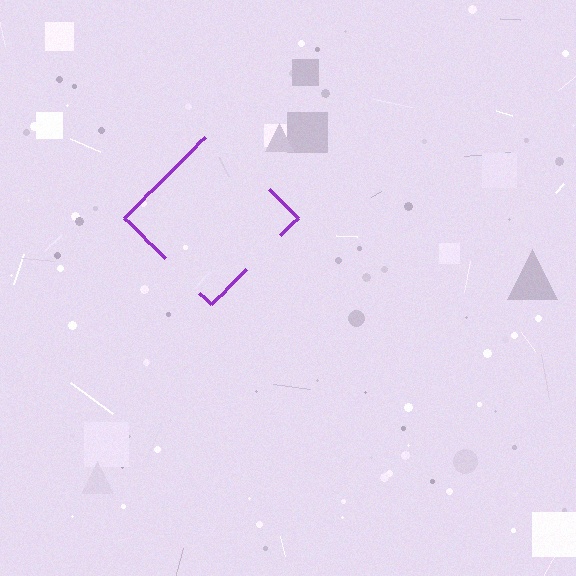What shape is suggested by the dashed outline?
The dashed outline suggests a diamond.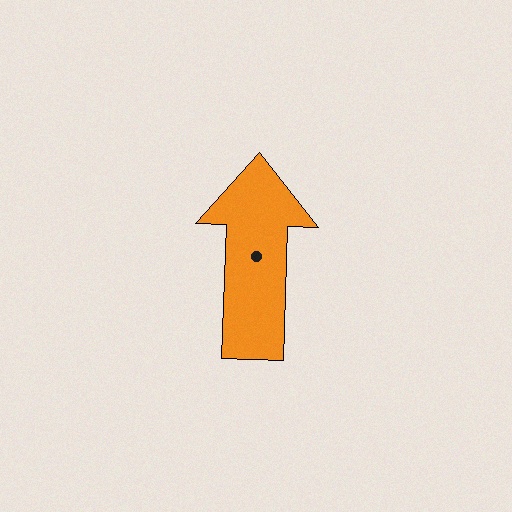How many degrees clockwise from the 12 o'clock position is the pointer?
Approximately 2 degrees.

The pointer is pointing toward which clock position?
Roughly 12 o'clock.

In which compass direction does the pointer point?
North.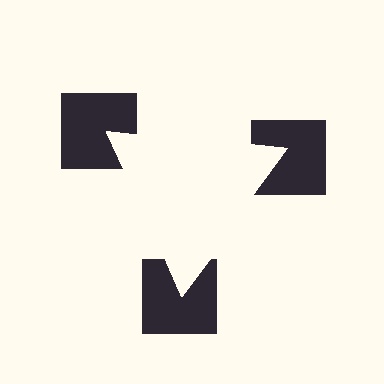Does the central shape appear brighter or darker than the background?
It typically appears slightly brighter than the background, even though no actual brightness change is drawn.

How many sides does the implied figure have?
3 sides.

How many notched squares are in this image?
There are 3 — one at each vertex of the illusory triangle.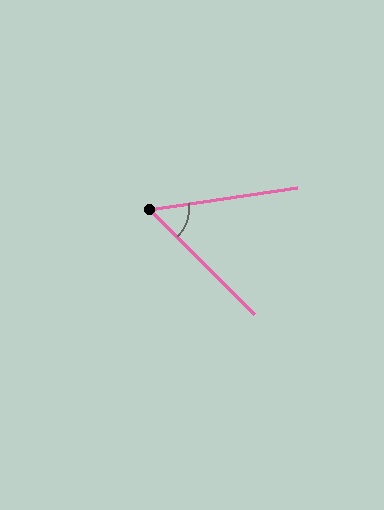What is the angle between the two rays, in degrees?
Approximately 53 degrees.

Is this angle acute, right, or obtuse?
It is acute.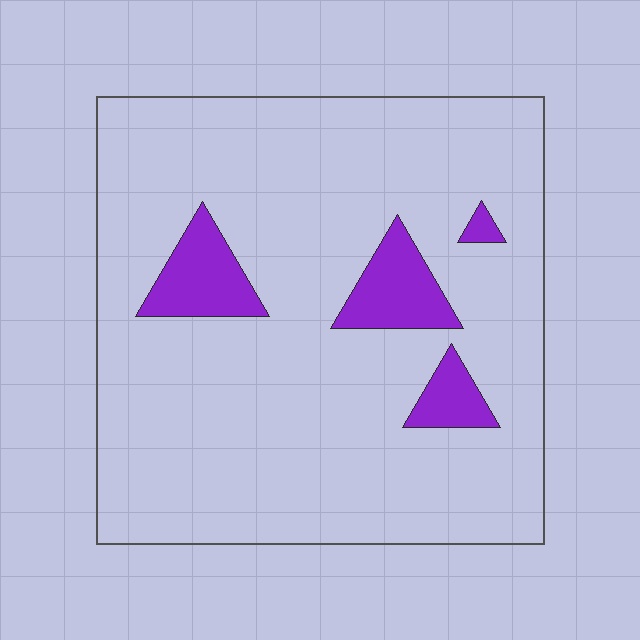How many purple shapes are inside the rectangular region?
4.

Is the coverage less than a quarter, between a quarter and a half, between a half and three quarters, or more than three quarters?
Less than a quarter.